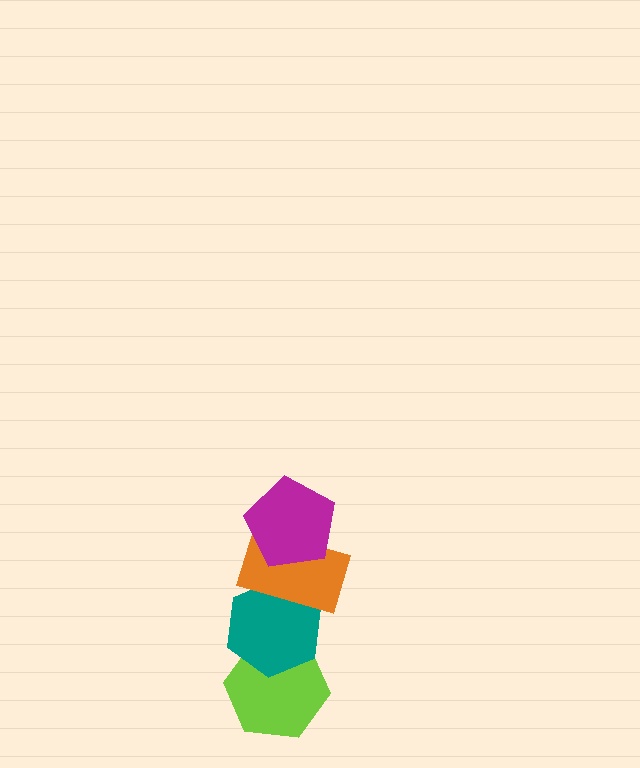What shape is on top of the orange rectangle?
The magenta pentagon is on top of the orange rectangle.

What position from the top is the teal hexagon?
The teal hexagon is 3rd from the top.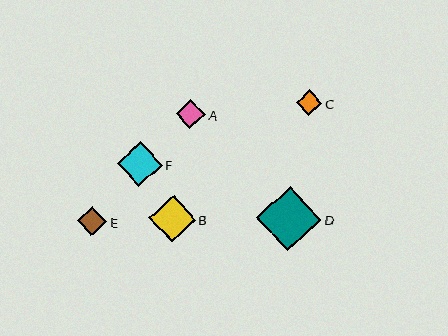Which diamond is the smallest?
Diamond C is the smallest with a size of approximately 25 pixels.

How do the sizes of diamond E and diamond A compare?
Diamond E and diamond A are approximately the same size.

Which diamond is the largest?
Diamond D is the largest with a size of approximately 65 pixels.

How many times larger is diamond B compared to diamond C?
Diamond B is approximately 1.8 times the size of diamond C.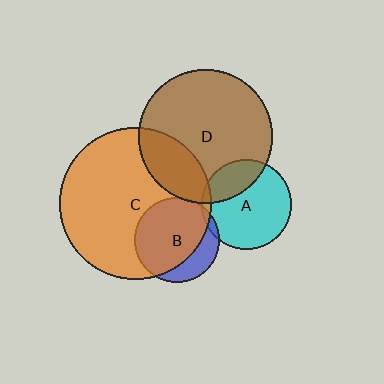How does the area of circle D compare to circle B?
Approximately 2.5 times.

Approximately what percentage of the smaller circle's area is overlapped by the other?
Approximately 25%.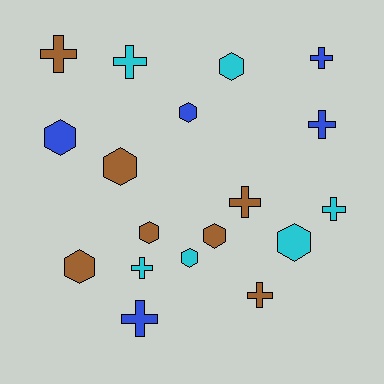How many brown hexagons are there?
There are 4 brown hexagons.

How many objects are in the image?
There are 18 objects.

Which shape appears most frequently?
Hexagon, with 9 objects.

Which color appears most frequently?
Brown, with 7 objects.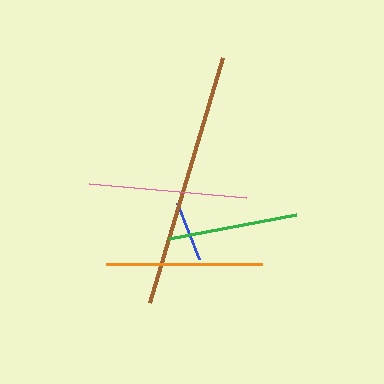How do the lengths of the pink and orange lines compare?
The pink and orange lines are approximately the same length.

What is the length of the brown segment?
The brown segment is approximately 256 pixels long.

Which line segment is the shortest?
The blue line is the shortest at approximately 60 pixels.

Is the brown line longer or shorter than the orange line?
The brown line is longer than the orange line.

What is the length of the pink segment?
The pink segment is approximately 158 pixels long.